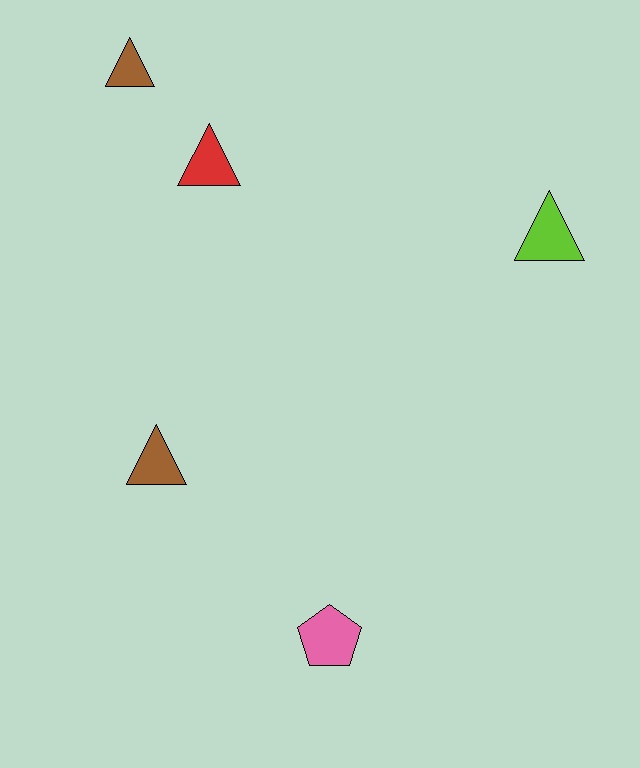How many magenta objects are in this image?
There are no magenta objects.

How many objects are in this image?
There are 5 objects.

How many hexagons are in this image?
There are no hexagons.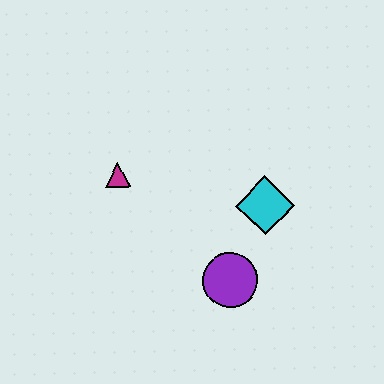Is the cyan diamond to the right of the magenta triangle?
Yes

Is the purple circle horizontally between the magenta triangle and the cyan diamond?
Yes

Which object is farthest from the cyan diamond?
The magenta triangle is farthest from the cyan diamond.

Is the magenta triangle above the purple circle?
Yes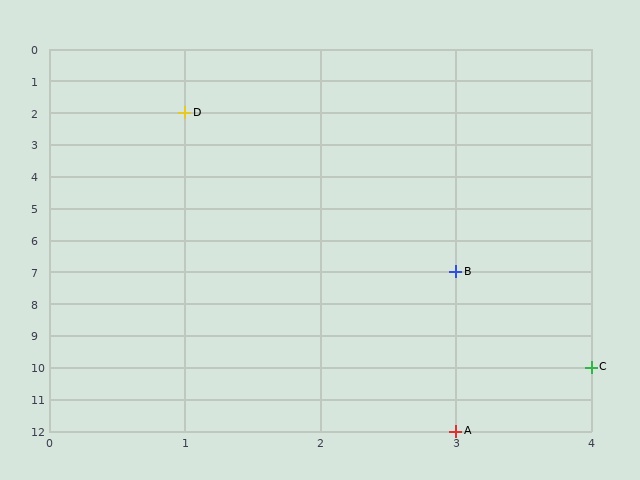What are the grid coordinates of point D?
Point D is at grid coordinates (1, 2).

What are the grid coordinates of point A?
Point A is at grid coordinates (3, 12).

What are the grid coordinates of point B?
Point B is at grid coordinates (3, 7).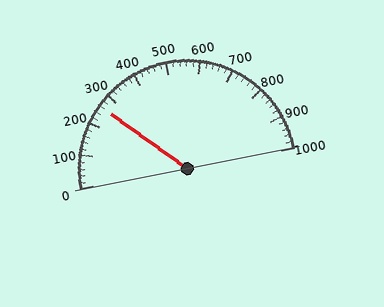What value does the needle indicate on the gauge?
The needle indicates approximately 260.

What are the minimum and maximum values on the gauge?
The gauge ranges from 0 to 1000.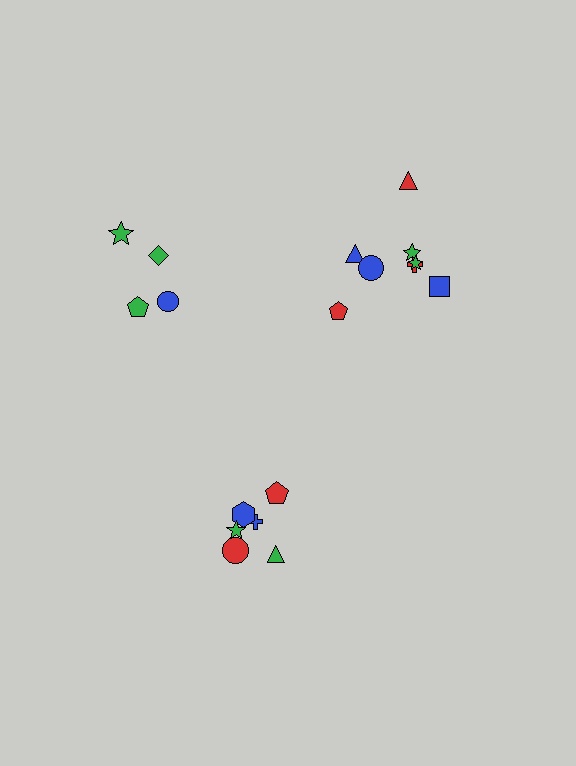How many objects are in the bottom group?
There are 6 objects.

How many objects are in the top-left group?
There are 4 objects.